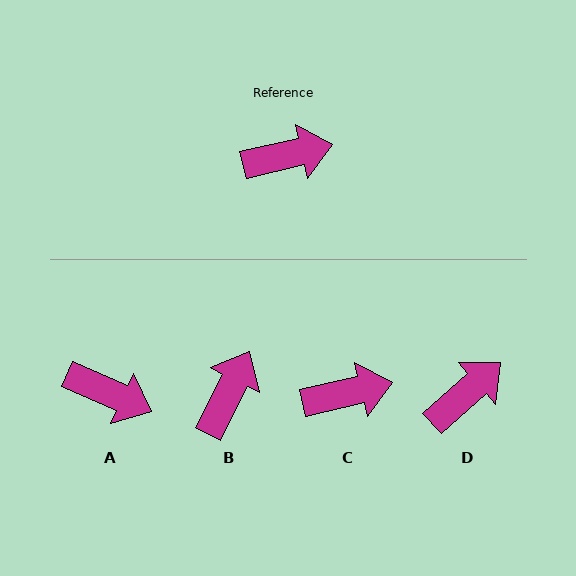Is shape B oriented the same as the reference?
No, it is off by about 50 degrees.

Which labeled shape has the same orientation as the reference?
C.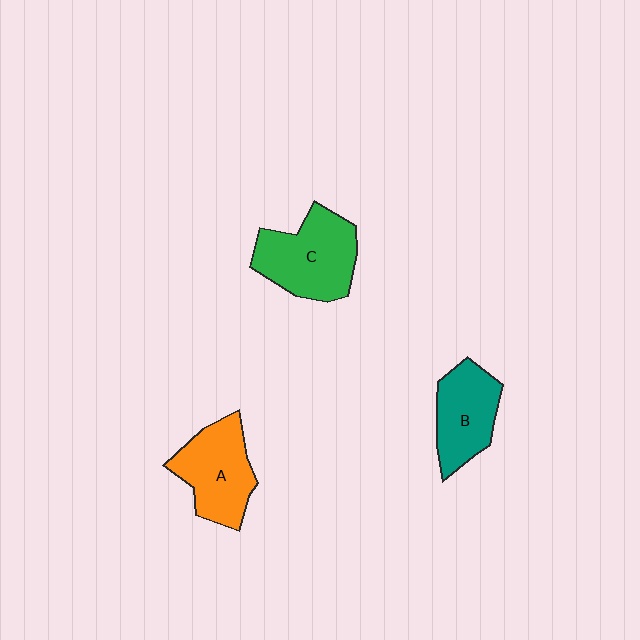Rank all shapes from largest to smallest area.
From largest to smallest: C (green), A (orange), B (teal).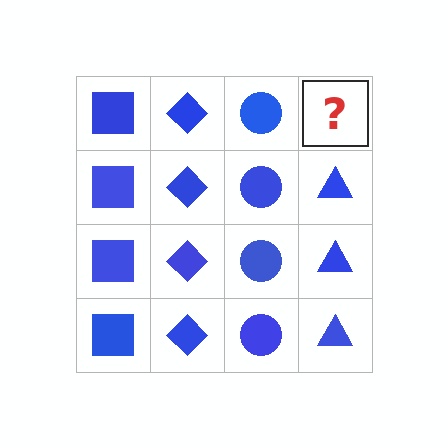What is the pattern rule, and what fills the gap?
The rule is that each column has a consistent shape. The gap should be filled with a blue triangle.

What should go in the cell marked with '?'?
The missing cell should contain a blue triangle.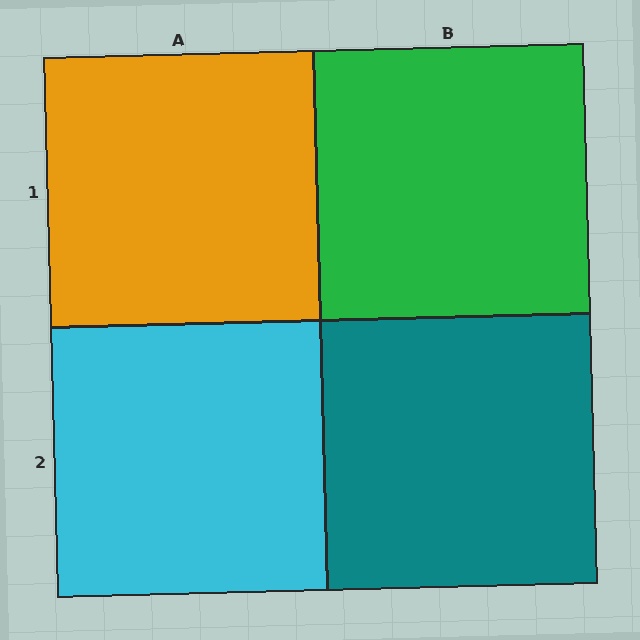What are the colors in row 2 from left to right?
Cyan, teal.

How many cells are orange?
1 cell is orange.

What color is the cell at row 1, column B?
Green.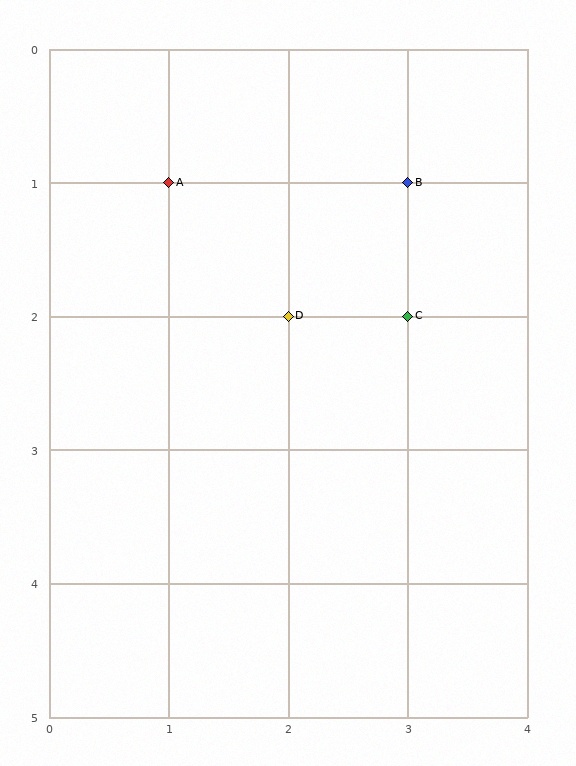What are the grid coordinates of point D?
Point D is at grid coordinates (2, 2).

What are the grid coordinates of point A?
Point A is at grid coordinates (1, 1).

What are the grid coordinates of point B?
Point B is at grid coordinates (3, 1).